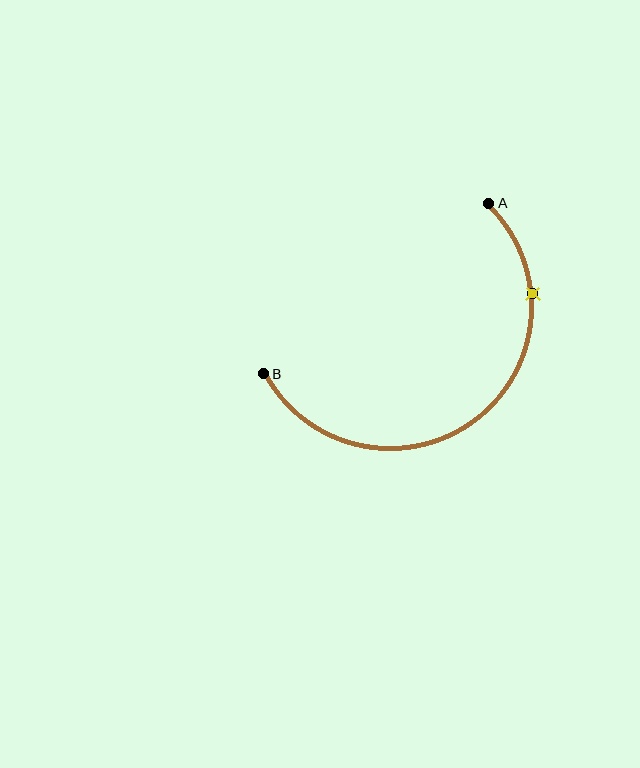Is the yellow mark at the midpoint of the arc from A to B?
No. The yellow mark lies on the arc but is closer to endpoint A. The arc midpoint would be at the point on the curve equidistant along the arc from both A and B.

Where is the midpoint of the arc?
The arc midpoint is the point on the curve farthest from the straight line joining A and B. It sits below and to the right of that line.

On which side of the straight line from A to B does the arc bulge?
The arc bulges below and to the right of the straight line connecting A and B.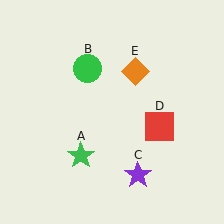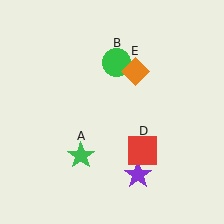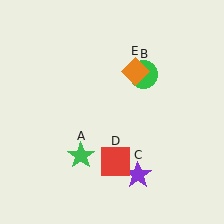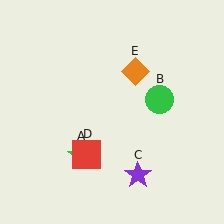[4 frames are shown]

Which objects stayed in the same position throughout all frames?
Green star (object A) and purple star (object C) and orange diamond (object E) remained stationary.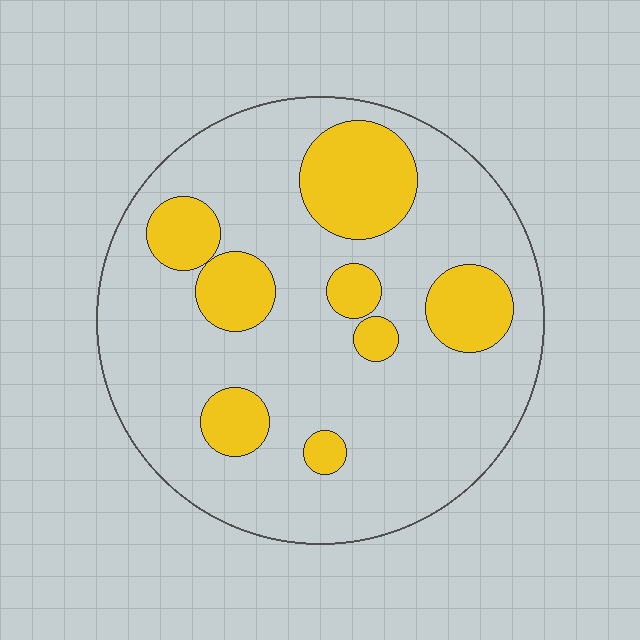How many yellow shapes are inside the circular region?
8.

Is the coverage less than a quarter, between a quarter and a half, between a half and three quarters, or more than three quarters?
Less than a quarter.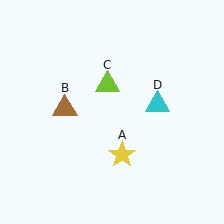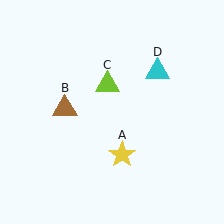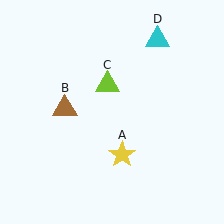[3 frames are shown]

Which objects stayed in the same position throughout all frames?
Yellow star (object A) and brown triangle (object B) and lime triangle (object C) remained stationary.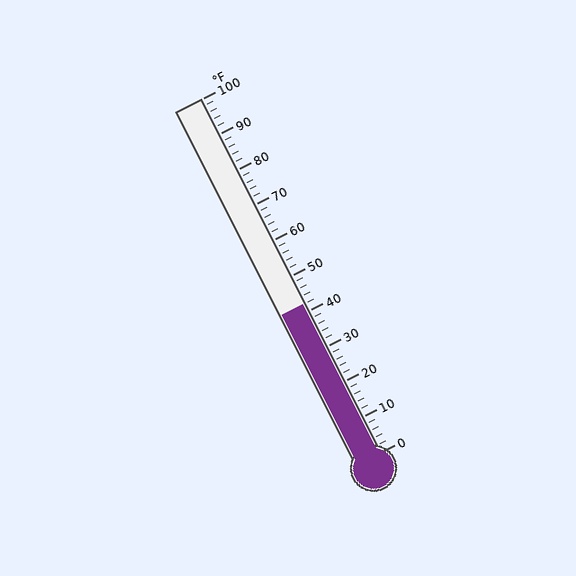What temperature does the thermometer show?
The thermometer shows approximately 42°F.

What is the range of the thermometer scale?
The thermometer scale ranges from 0°F to 100°F.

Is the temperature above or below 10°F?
The temperature is above 10°F.